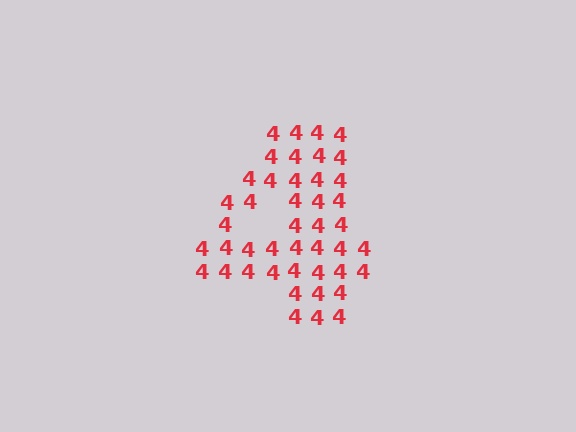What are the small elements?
The small elements are digit 4's.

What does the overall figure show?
The overall figure shows the digit 4.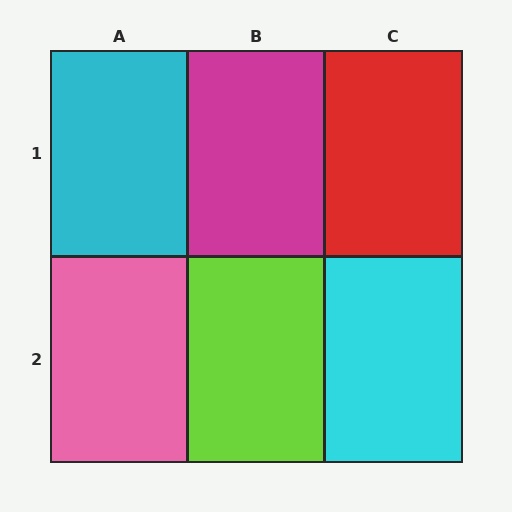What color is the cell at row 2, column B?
Lime.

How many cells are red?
1 cell is red.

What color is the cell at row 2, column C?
Cyan.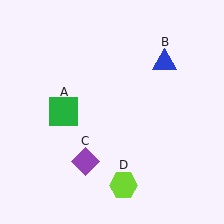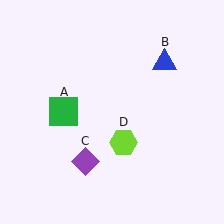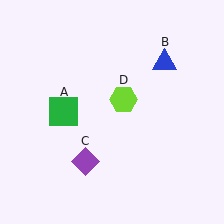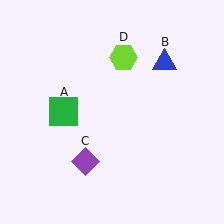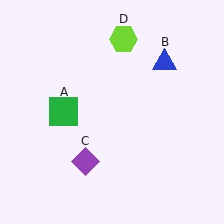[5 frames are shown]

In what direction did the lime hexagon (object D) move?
The lime hexagon (object D) moved up.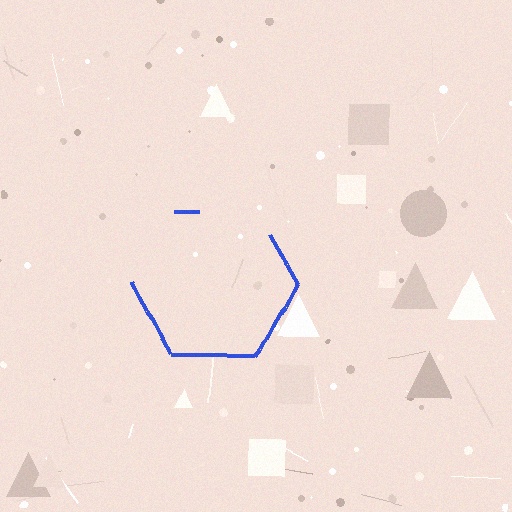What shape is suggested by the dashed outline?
The dashed outline suggests a hexagon.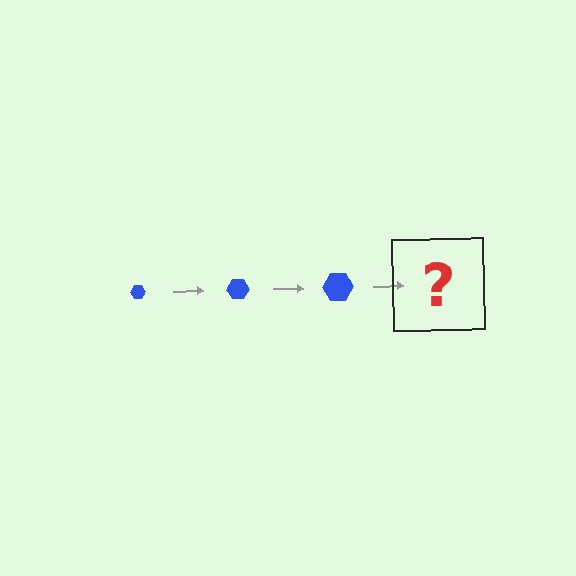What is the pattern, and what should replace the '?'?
The pattern is that the hexagon gets progressively larger each step. The '?' should be a blue hexagon, larger than the previous one.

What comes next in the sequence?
The next element should be a blue hexagon, larger than the previous one.